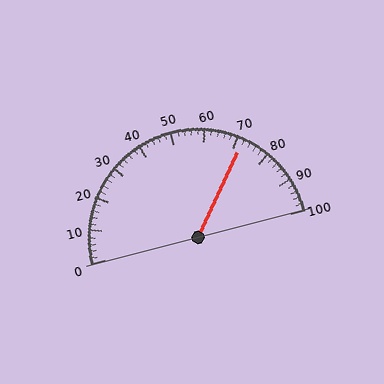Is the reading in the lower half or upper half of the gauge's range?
The reading is in the upper half of the range (0 to 100).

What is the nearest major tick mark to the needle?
The nearest major tick mark is 70.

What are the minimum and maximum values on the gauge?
The gauge ranges from 0 to 100.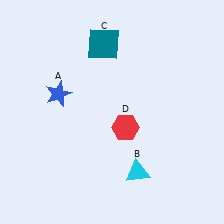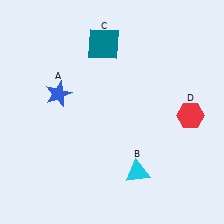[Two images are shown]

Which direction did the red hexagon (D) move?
The red hexagon (D) moved right.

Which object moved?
The red hexagon (D) moved right.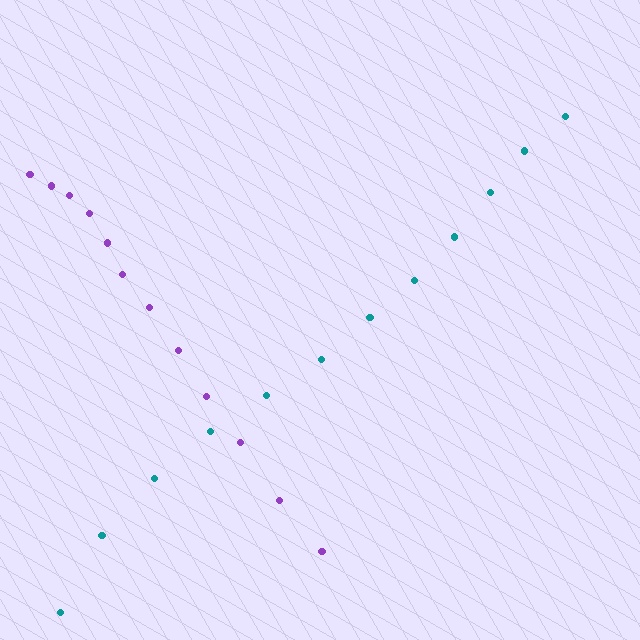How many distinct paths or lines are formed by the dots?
There are 2 distinct paths.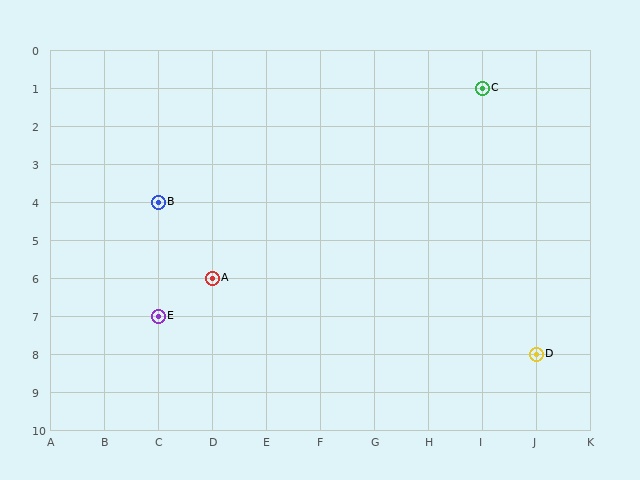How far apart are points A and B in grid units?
Points A and B are 1 column and 2 rows apart (about 2.2 grid units diagonally).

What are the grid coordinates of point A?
Point A is at grid coordinates (D, 6).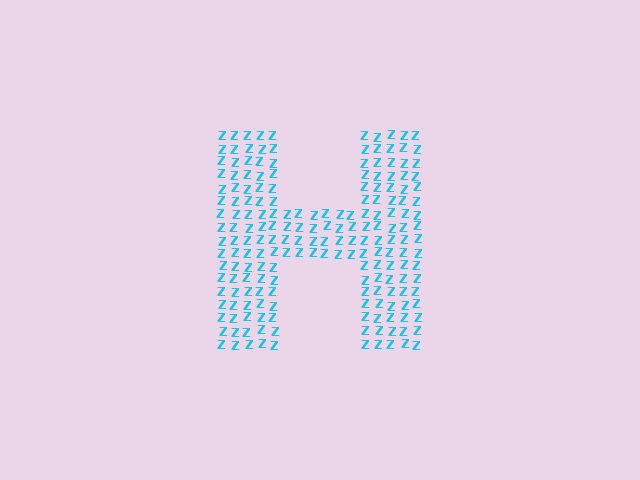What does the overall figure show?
The overall figure shows the letter H.